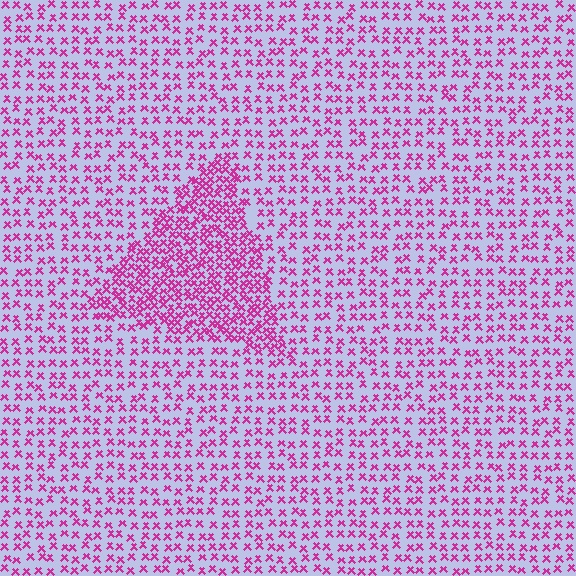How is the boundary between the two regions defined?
The boundary is defined by a change in element density (approximately 2.1x ratio). All elements are the same color, size, and shape.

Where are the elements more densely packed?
The elements are more densely packed inside the triangle boundary.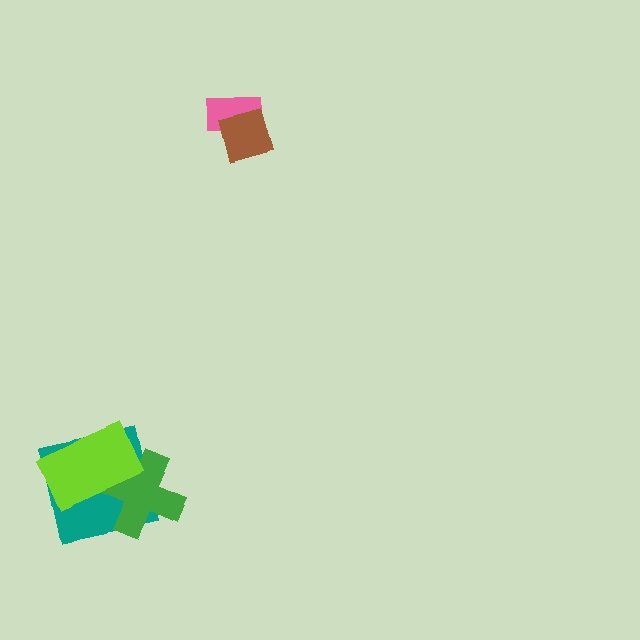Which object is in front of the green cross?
The lime rectangle is in front of the green cross.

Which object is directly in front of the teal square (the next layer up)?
The green cross is directly in front of the teal square.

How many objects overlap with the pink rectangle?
1 object overlaps with the pink rectangle.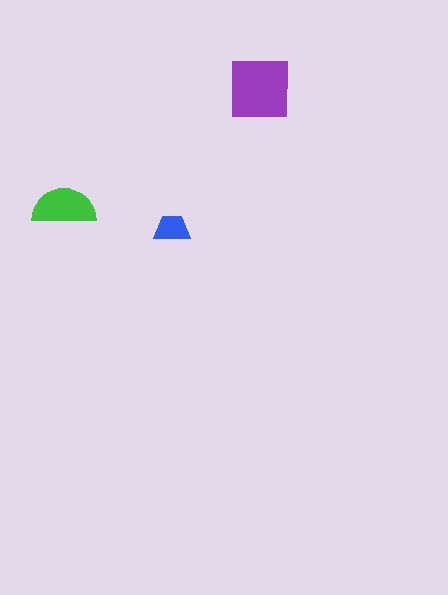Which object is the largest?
The purple square.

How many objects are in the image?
There are 3 objects in the image.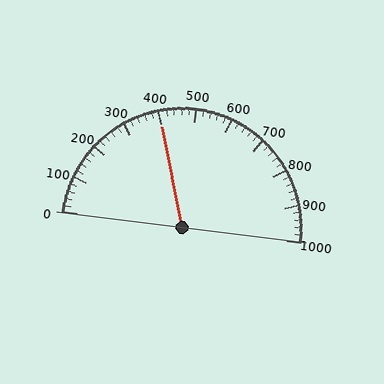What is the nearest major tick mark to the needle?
The nearest major tick mark is 400.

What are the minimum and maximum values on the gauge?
The gauge ranges from 0 to 1000.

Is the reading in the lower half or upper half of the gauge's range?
The reading is in the lower half of the range (0 to 1000).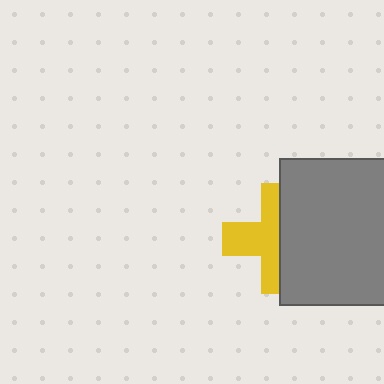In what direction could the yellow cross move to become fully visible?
The yellow cross could move left. That would shift it out from behind the gray rectangle entirely.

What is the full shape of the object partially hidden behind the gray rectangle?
The partially hidden object is a yellow cross.